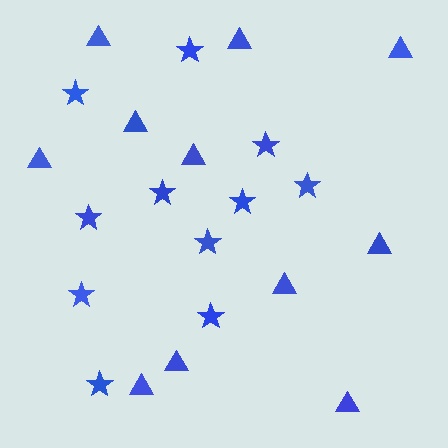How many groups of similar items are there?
There are 2 groups: one group of stars (11) and one group of triangles (11).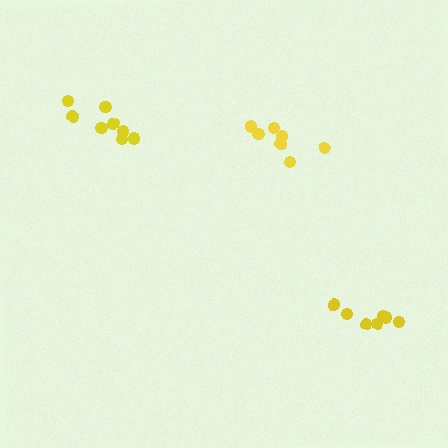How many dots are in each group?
Group 1: 8 dots, Group 2: 7 dots, Group 3: 7 dots (22 total).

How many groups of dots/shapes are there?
There are 3 groups.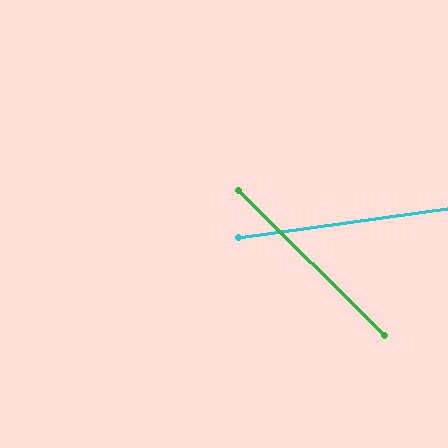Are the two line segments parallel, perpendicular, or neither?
Neither parallel nor perpendicular — they differ by about 52°.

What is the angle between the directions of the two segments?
Approximately 52 degrees.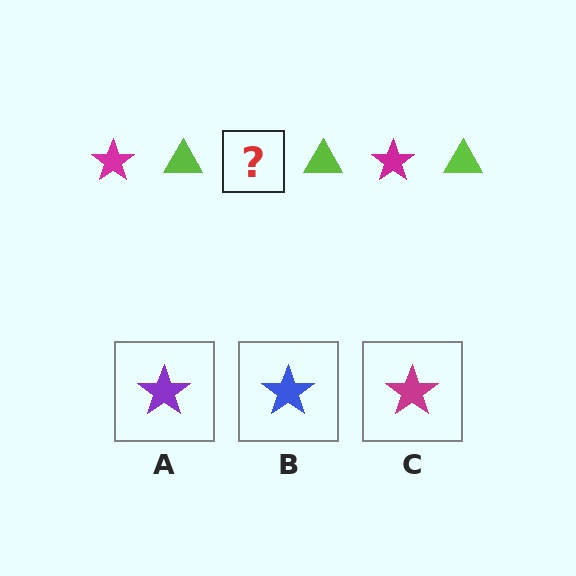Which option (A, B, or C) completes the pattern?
C.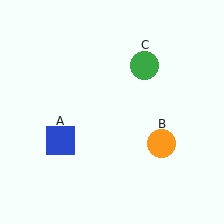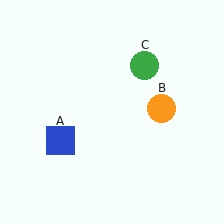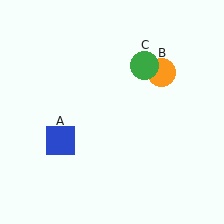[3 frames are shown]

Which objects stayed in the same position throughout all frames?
Blue square (object A) and green circle (object C) remained stationary.